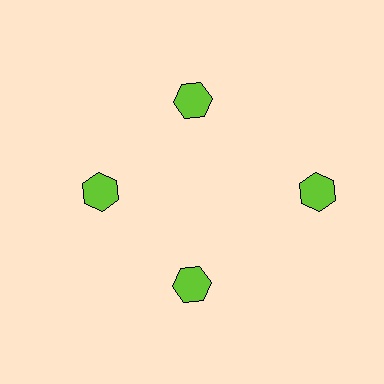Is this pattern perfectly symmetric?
No. The 4 lime hexagons are arranged in a ring, but one element near the 3 o'clock position is pushed outward from the center, breaking the 4-fold rotational symmetry.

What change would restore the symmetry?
The symmetry would be restored by moving it inward, back onto the ring so that all 4 hexagons sit at equal angles and equal distance from the center.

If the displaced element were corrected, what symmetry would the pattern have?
It would have 4-fold rotational symmetry — the pattern would map onto itself every 90 degrees.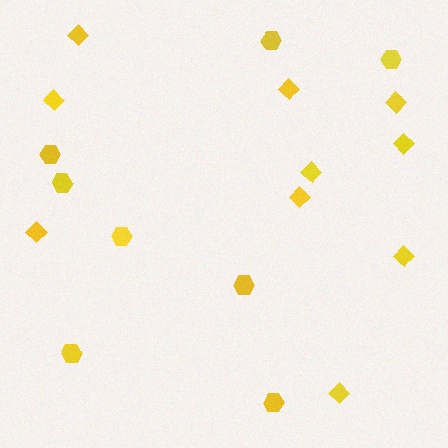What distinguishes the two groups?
There are 2 groups: one group of diamonds (10) and one group of hexagons (8).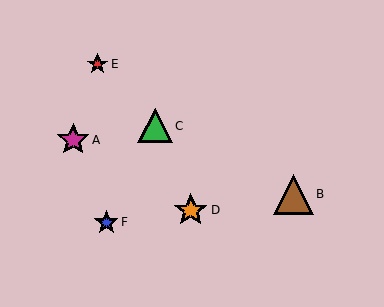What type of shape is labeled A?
Shape A is a magenta star.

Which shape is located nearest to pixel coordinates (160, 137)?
The green triangle (labeled C) at (155, 126) is nearest to that location.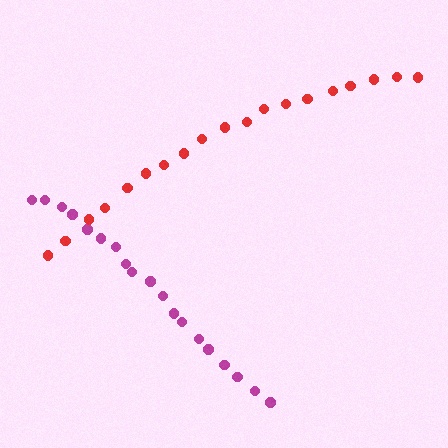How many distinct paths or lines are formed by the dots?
There are 2 distinct paths.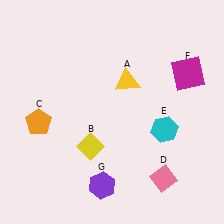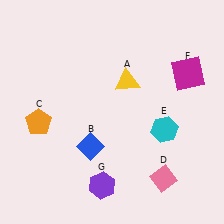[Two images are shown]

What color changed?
The diamond (B) changed from yellow in Image 1 to blue in Image 2.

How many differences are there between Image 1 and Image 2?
There is 1 difference between the two images.